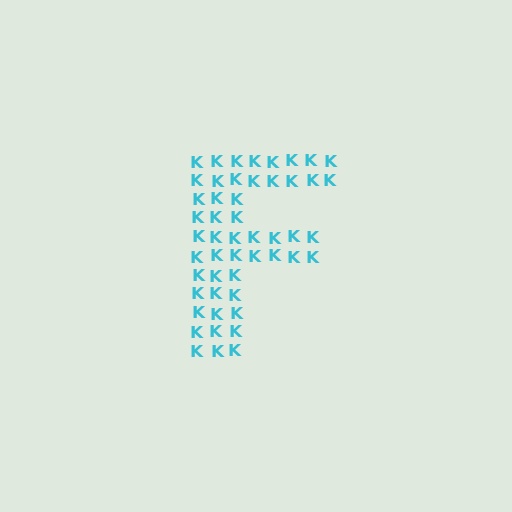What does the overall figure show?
The overall figure shows the letter F.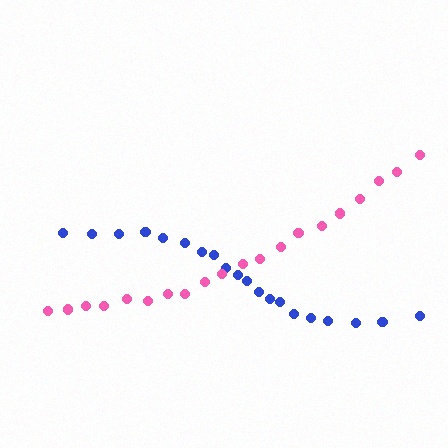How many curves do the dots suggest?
There are 2 distinct paths.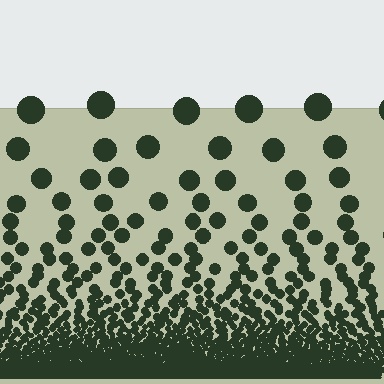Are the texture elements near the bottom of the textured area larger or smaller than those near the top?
Smaller. The gradient is inverted — elements near the bottom are smaller and denser.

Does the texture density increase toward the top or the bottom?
Density increases toward the bottom.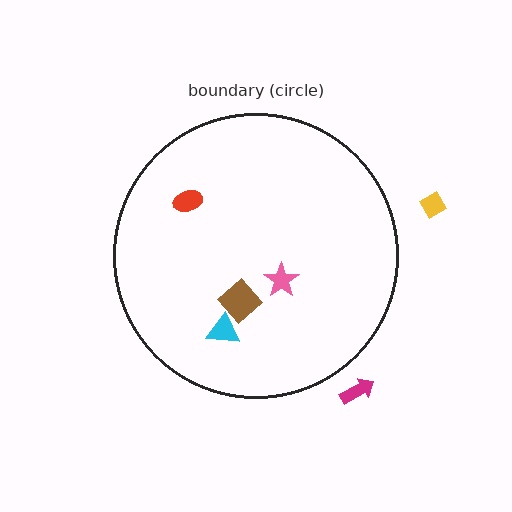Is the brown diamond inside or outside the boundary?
Inside.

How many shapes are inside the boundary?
4 inside, 2 outside.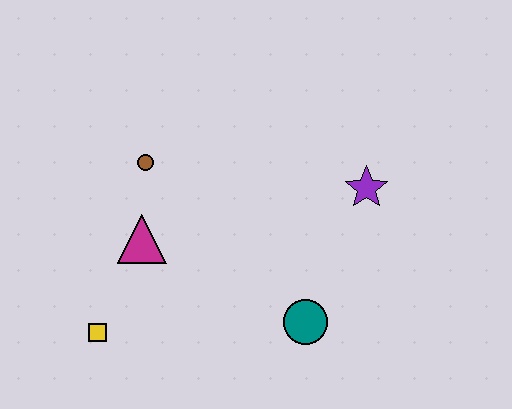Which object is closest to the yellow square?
The magenta triangle is closest to the yellow square.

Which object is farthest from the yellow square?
The purple star is farthest from the yellow square.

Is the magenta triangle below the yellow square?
No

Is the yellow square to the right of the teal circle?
No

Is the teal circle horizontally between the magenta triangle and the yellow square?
No